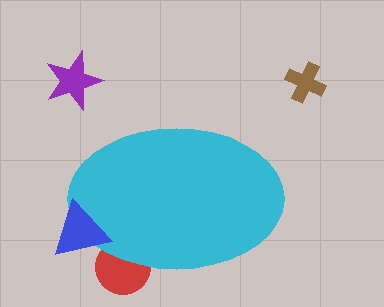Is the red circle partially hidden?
Yes, the red circle is partially hidden behind the cyan ellipse.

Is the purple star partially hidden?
No, the purple star is fully visible.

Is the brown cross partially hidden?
No, the brown cross is fully visible.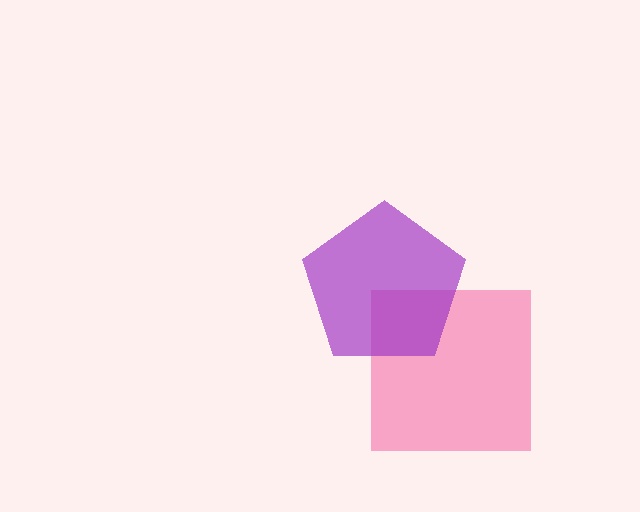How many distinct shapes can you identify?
There are 2 distinct shapes: a pink square, a purple pentagon.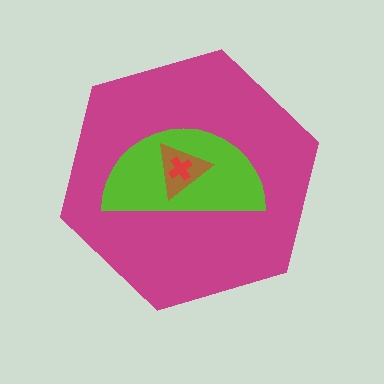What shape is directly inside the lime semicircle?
The brown triangle.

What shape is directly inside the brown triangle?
The red cross.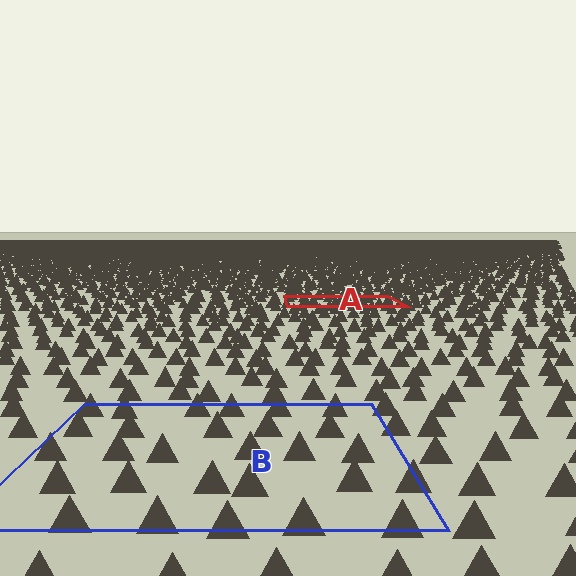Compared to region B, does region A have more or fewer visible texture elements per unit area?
Region A has more texture elements per unit area — they are packed more densely because it is farther away.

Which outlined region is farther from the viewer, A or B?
Region A is farther from the viewer — the texture elements inside it appear smaller and more densely packed.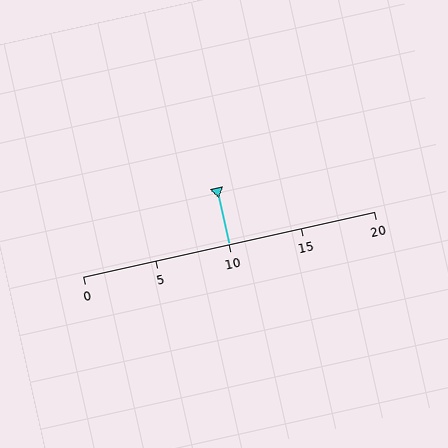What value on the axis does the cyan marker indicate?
The marker indicates approximately 10.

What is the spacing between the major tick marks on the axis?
The major ticks are spaced 5 apart.